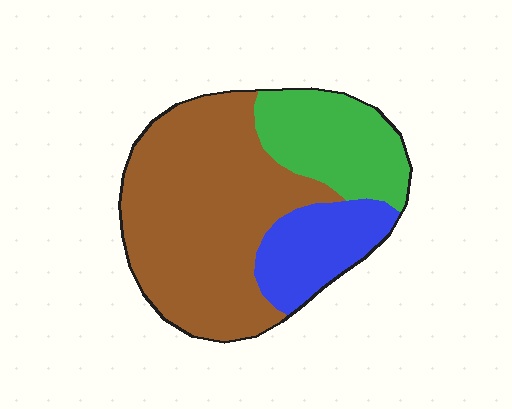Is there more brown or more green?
Brown.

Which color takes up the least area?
Blue, at roughly 20%.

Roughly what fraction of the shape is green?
Green covers 23% of the shape.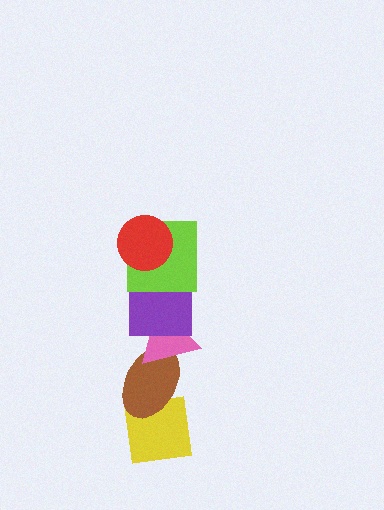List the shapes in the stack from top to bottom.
From top to bottom: the red circle, the lime square, the purple square, the pink triangle, the brown ellipse, the yellow square.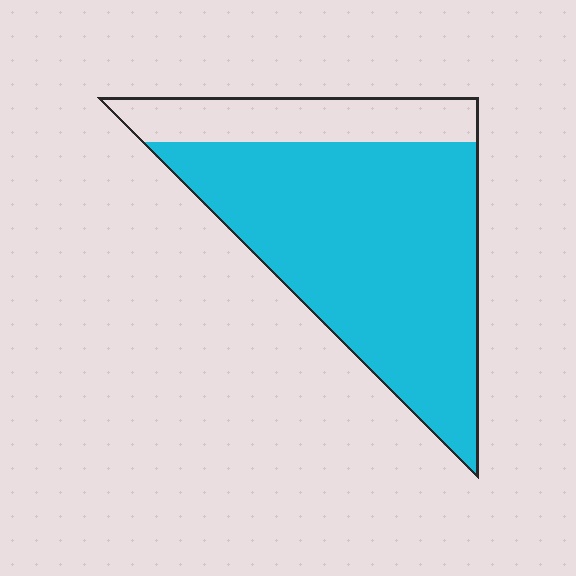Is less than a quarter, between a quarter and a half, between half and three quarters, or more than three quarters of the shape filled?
More than three quarters.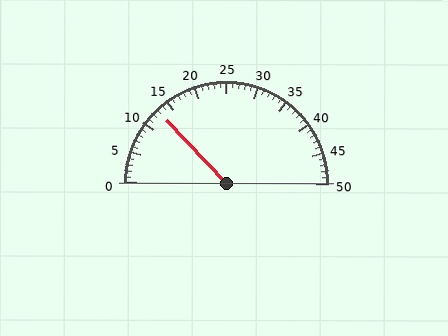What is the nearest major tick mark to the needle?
The nearest major tick mark is 15.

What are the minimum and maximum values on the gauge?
The gauge ranges from 0 to 50.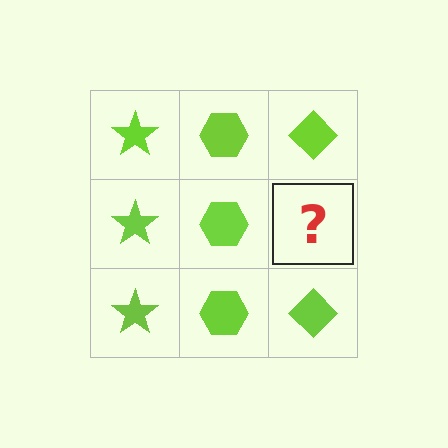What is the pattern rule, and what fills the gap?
The rule is that each column has a consistent shape. The gap should be filled with a lime diamond.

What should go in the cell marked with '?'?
The missing cell should contain a lime diamond.